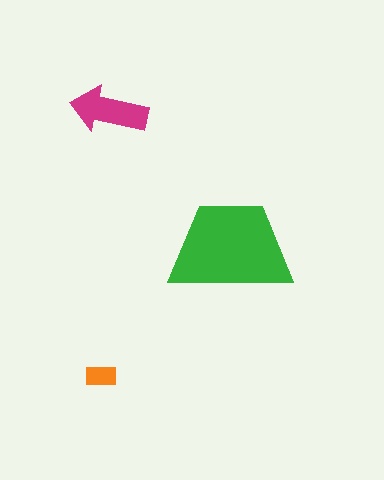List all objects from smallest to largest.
The orange rectangle, the magenta arrow, the green trapezoid.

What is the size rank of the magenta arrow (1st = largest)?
2nd.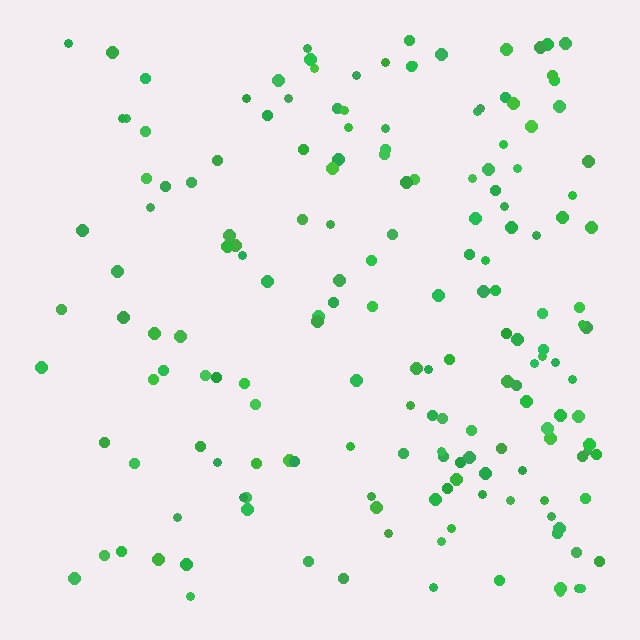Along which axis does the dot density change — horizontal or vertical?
Horizontal.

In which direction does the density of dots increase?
From left to right, with the right side densest.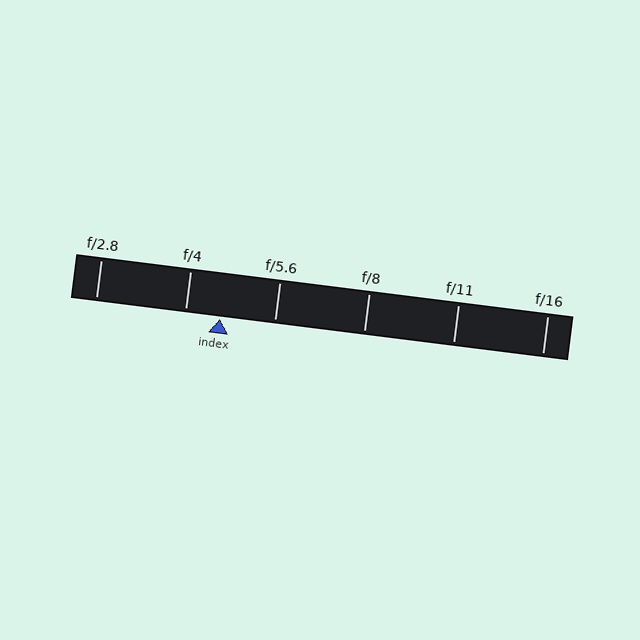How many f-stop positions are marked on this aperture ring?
There are 6 f-stop positions marked.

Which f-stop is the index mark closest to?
The index mark is closest to f/4.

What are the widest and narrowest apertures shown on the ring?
The widest aperture shown is f/2.8 and the narrowest is f/16.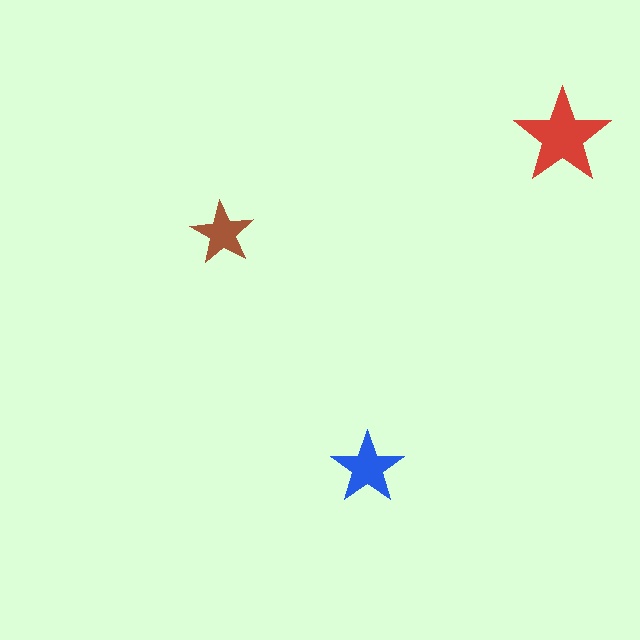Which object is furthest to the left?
The brown star is leftmost.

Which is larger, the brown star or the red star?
The red one.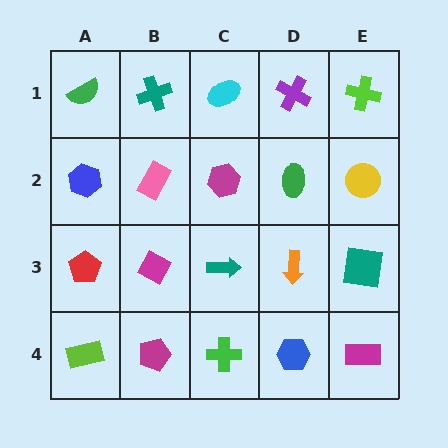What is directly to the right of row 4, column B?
A green cross.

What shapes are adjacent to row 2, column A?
A green semicircle (row 1, column A), a red pentagon (row 3, column A), a pink rectangle (row 2, column B).